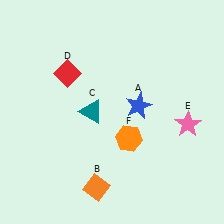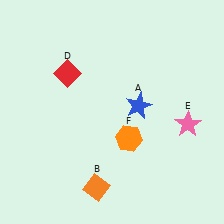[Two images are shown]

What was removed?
The teal triangle (C) was removed in Image 2.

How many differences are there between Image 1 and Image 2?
There is 1 difference between the two images.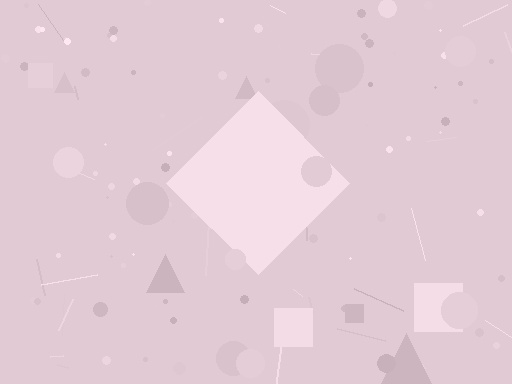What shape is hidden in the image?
A diamond is hidden in the image.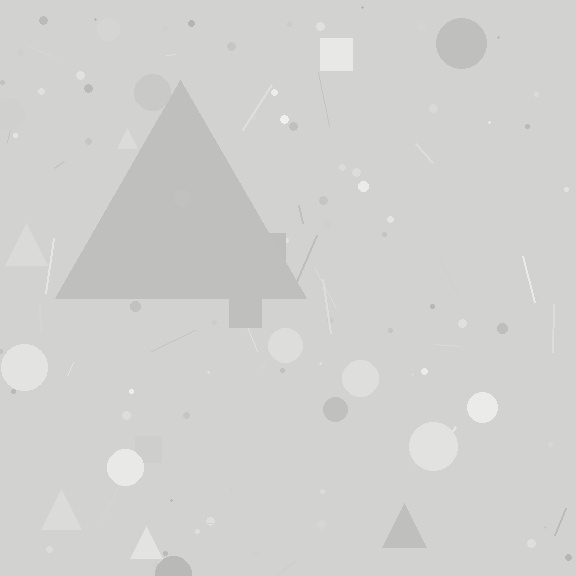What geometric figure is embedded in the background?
A triangle is embedded in the background.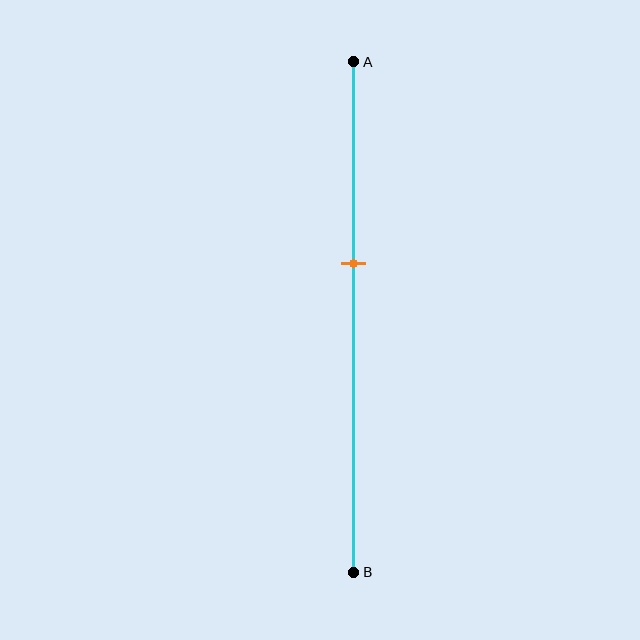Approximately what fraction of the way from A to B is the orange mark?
The orange mark is approximately 40% of the way from A to B.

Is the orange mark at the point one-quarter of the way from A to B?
No, the mark is at about 40% from A, not at the 25% one-quarter point.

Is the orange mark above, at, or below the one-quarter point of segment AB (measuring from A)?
The orange mark is below the one-quarter point of segment AB.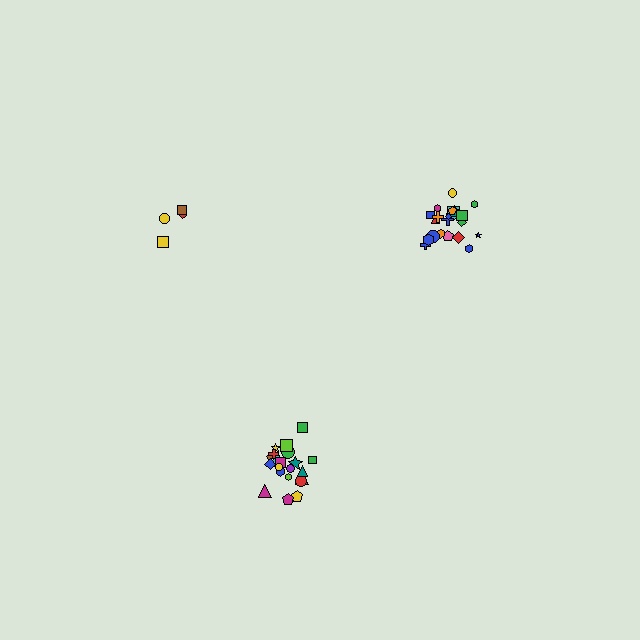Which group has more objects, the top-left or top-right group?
The top-right group.